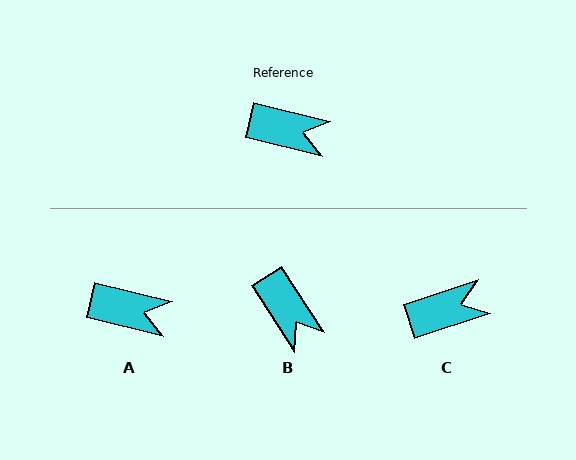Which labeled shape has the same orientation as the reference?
A.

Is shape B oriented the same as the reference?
No, it is off by about 43 degrees.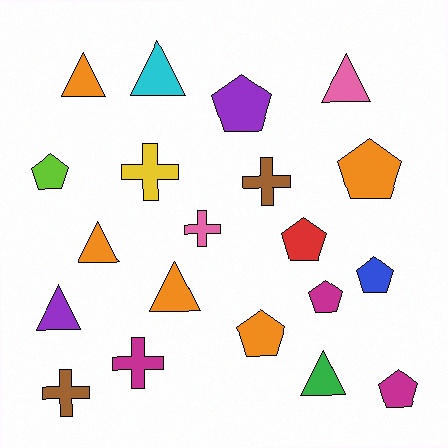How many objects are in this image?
There are 20 objects.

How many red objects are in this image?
There is 1 red object.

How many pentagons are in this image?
There are 8 pentagons.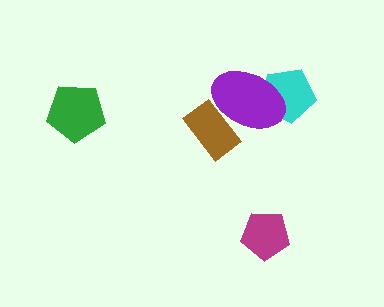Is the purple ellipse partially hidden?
No, no other shape covers it.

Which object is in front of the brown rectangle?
The purple ellipse is in front of the brown rectangle.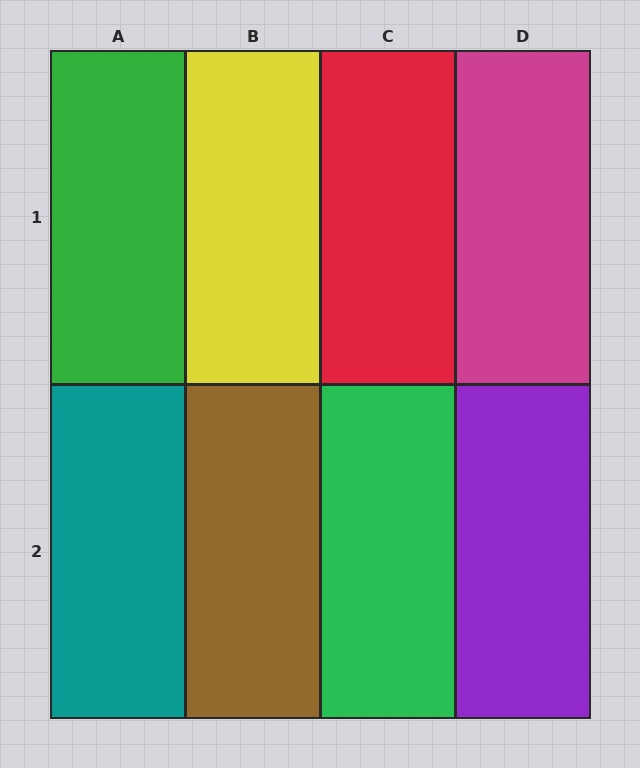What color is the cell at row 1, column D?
Magenta.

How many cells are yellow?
1 cell is yellow.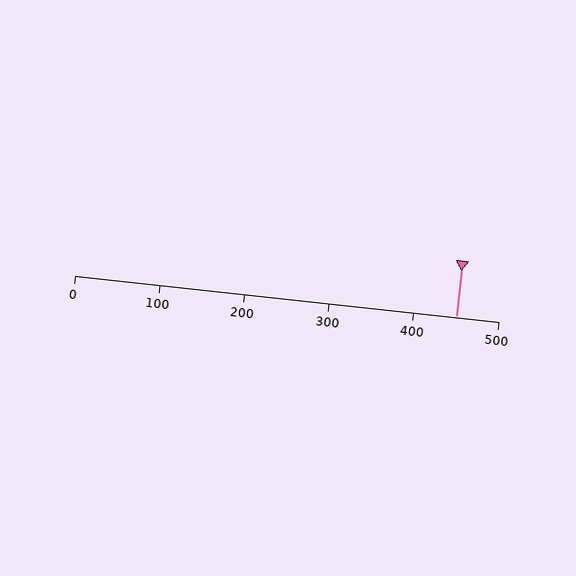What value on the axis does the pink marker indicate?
The marker indicates approximately 450.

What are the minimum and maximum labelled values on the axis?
The axis runs from 0 to 500.